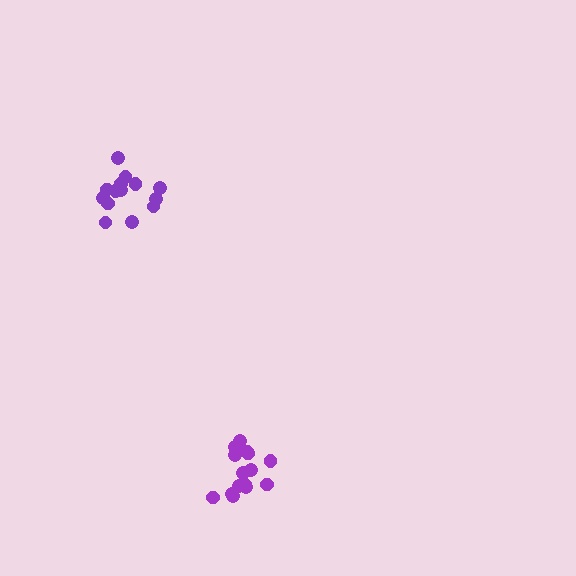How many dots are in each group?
Group 1: 15 dots, Group 2: 14 dots (29 total).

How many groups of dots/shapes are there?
There are 2 groups.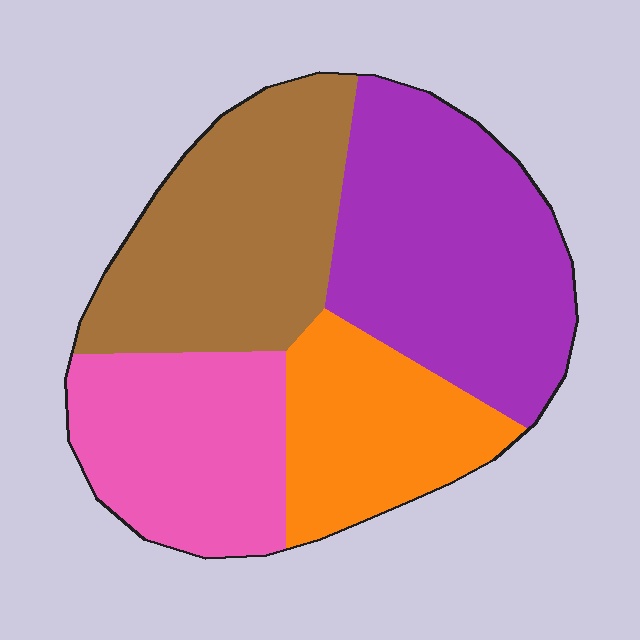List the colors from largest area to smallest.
From largest to smallest: purple, brown, pink, orange.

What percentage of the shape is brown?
Brown takes up about one quarter (1/4) of the shape.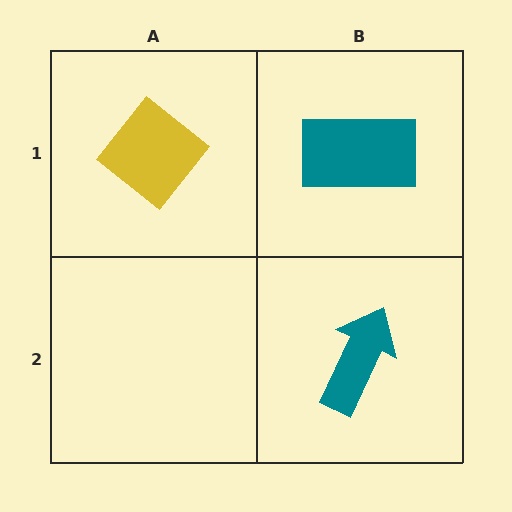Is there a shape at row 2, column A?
No, that cell is empty.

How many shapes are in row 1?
2 shapes.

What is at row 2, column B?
A teal arrow.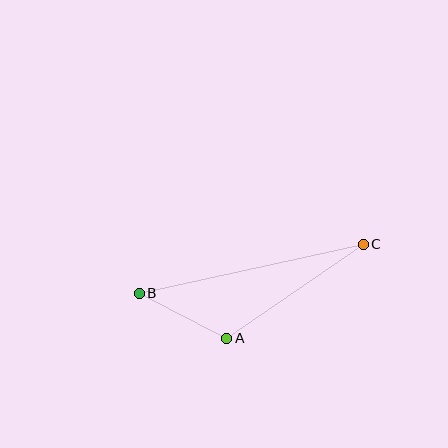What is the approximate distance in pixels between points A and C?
The distance between A and C is approximately 166 pixels.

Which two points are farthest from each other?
Points B and C are farthest from each other.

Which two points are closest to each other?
Points A and B are closest to each other.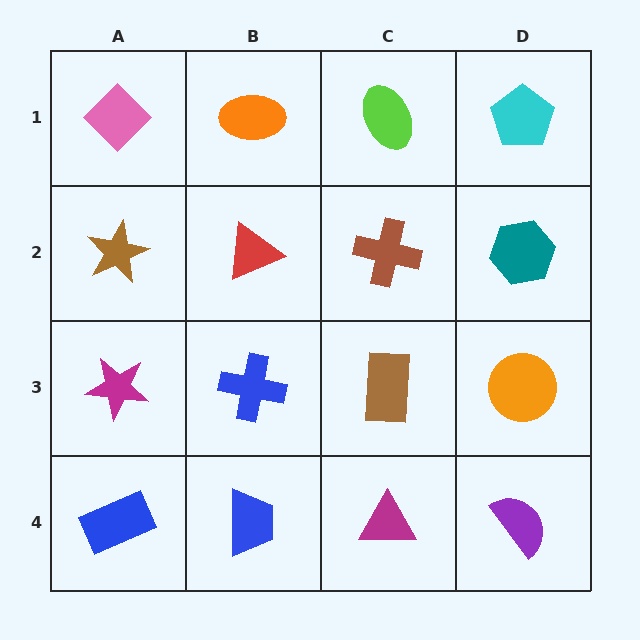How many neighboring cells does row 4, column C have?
3.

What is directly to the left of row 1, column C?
An orange ellipse.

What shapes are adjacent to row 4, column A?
A magenta star (row 3, column A), a blue trapezoid (row 4, column B).